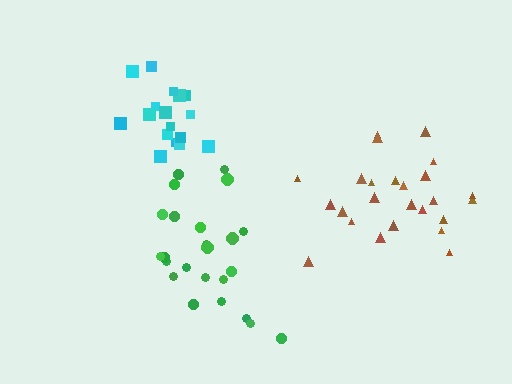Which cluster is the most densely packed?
Cyan.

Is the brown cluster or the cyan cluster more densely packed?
Cyan.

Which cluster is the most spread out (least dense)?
Green.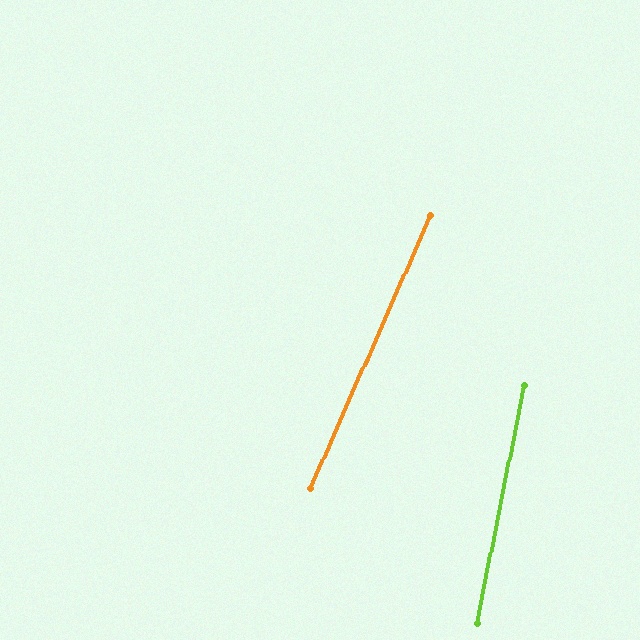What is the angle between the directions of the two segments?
Approximately 12 degrees.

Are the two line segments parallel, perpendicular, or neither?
Neither parallel nor perpendicular — they differ by about 12°.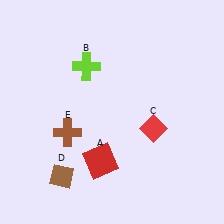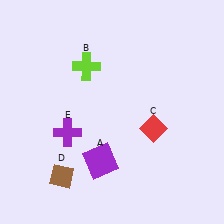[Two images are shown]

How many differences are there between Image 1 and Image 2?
There are 2 differences between the two images.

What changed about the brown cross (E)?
In Image 1, E is brown. In Image 2, it changed to purple.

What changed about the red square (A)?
In Image 1, A is red. In Image 2, it changed to purple.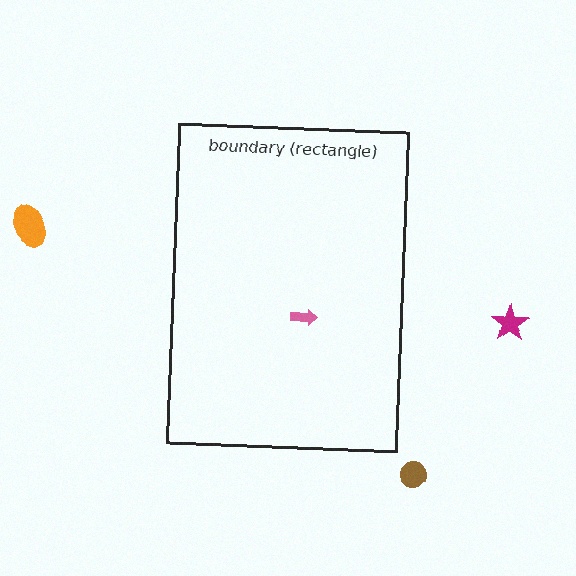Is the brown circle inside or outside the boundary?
Outside.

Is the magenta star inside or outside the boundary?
Outside.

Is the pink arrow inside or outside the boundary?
Inside.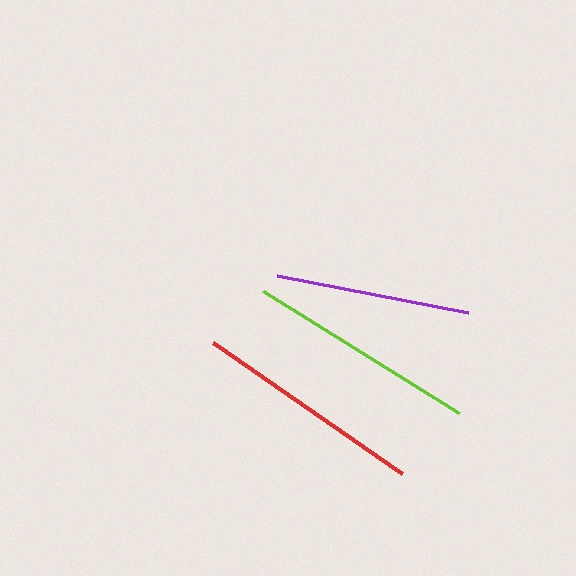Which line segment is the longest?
The lime line is the longest at approximately 231 pixels.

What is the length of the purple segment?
The purple segment is approximately 195 pixels long.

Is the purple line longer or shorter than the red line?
The red line is longer than the purple line.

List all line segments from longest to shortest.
From longest to shortest: lime, red, purple.